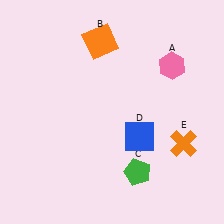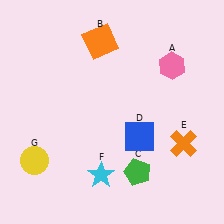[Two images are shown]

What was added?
A cyan star (F), a yellow circle (G) were added in Image 2.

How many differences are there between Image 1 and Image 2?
There are 2 differences between the two images.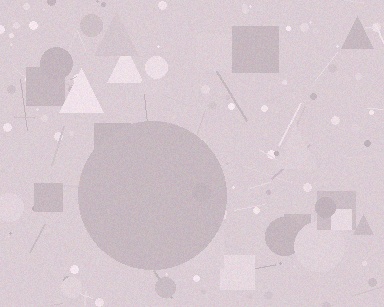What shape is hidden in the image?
A circle is hidden in the image.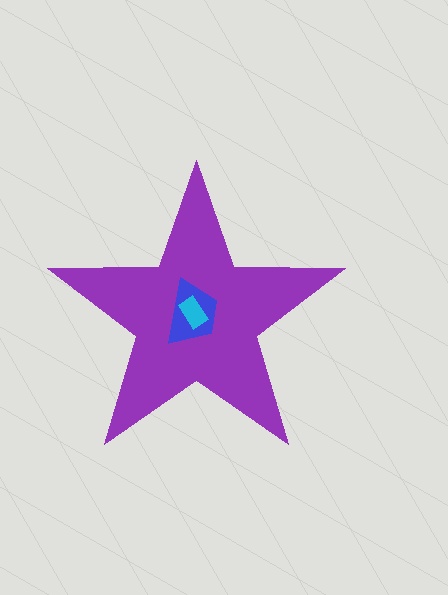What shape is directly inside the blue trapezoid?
The cyan rectangle.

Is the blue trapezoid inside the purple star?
Yes.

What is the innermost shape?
The cyan rectangle.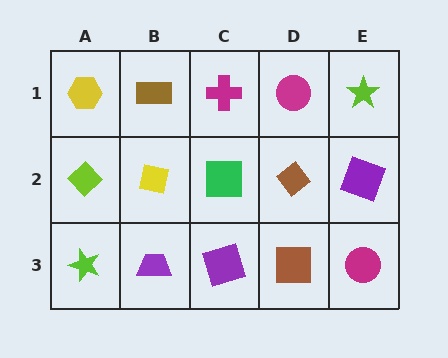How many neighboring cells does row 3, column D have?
3.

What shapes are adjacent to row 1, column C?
A green square (row 2, column C), a brown rectangle (row 1, column B), a magenta circle (row 1, column D).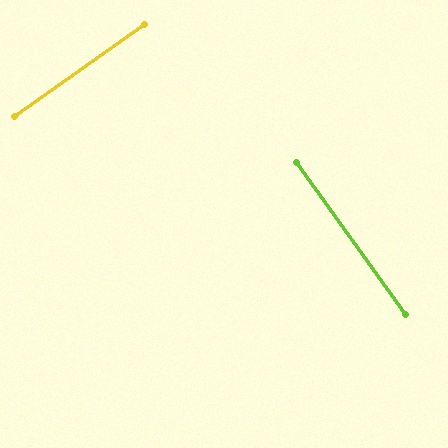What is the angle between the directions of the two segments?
Approximately 90 degrees.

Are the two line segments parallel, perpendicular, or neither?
Perpendicular — they meet at approximately 90°.